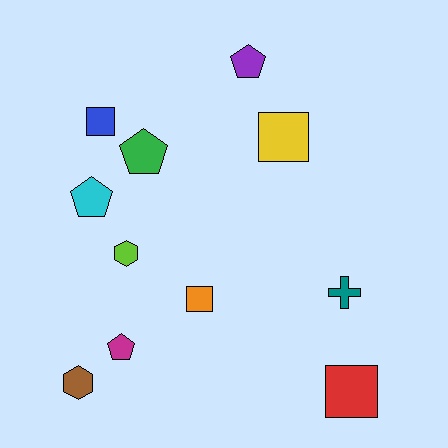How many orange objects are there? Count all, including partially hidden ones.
There is 1 orange object.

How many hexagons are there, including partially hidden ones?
There are 2 hexagons.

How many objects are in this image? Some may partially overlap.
There are 11 objects.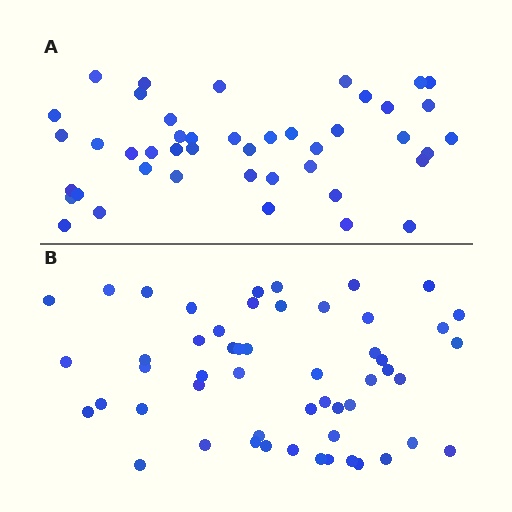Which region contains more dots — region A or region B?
Region B (the bottom region) has more dots.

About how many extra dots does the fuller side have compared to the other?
Region B has roughly 8 or so more dots than region A.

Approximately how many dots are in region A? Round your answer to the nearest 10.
About 40 dots. (The exact count is 44, which rounds to 40.)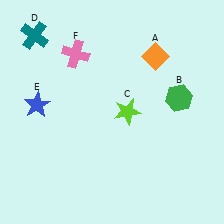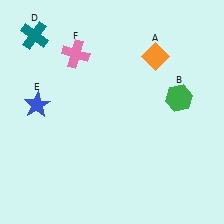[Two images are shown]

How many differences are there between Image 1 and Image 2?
There is 1 difference between the two images.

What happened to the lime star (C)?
The lime star (C) was removed in Image 2. It was in the top-right area of Image 1.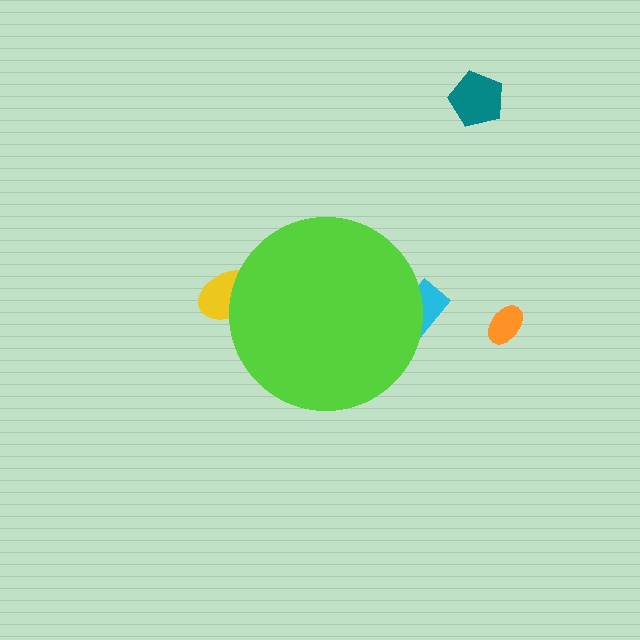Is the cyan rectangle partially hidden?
Yes, the cyan rectangle is partially hidden behind the lime circle.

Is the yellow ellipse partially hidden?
Yes, the yellow ellipse is partially hidden behind the lime circle.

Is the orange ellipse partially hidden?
No, the orange ellipse is fully visible.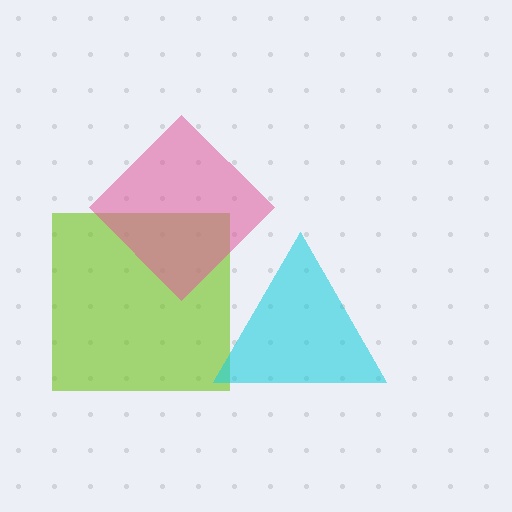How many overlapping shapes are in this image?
There are 3 overlapping shapes in the image.